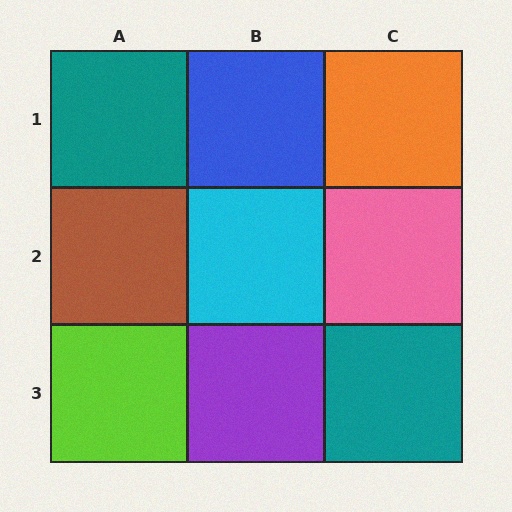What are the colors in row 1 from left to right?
Teal, blue, orange.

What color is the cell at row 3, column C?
Teal.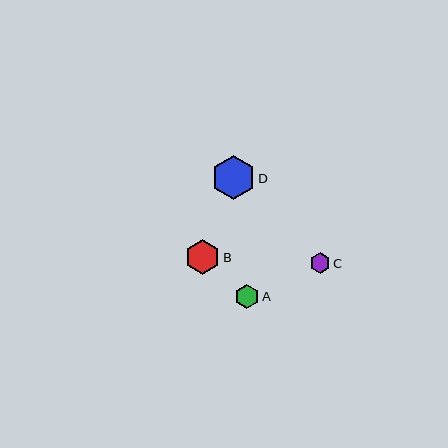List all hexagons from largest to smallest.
From largest to smallest: D, B, A, C.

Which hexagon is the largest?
Hexagon D is the largest with a size of approximately 44 pixels.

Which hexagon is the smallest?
Hexagon C is the smallest with a size of approximately 20 pixels.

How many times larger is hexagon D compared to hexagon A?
Hexagon D is approximately 1.8 times the size of hexagon A.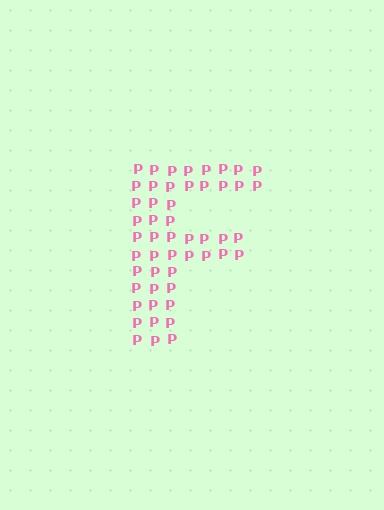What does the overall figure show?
The overall figure shows the letter F.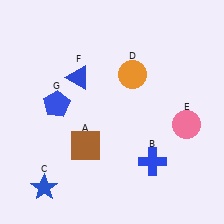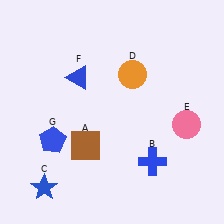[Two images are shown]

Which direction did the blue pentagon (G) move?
The blue pentagon (G) moved down.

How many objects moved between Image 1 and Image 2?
1 object moved between the two images.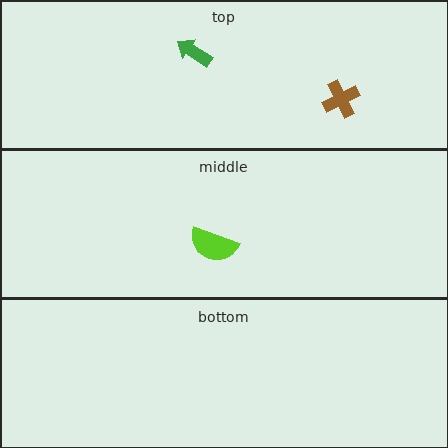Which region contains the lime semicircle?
The middle region.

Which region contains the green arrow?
The top region.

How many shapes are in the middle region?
1.